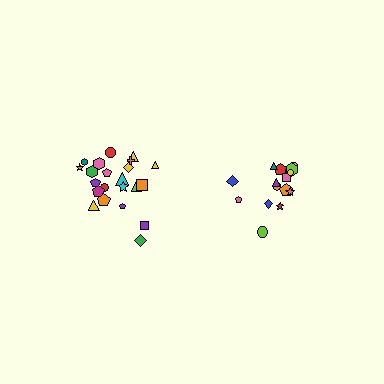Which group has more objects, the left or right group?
The left group.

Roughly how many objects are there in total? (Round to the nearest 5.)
Roughly 35 objects in total.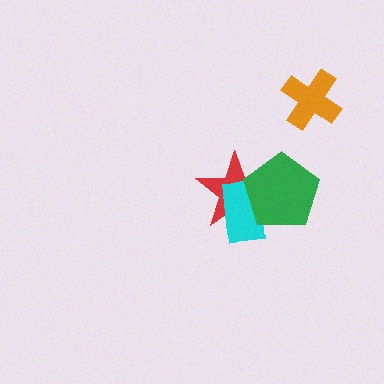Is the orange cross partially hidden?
No, no other shape covers it.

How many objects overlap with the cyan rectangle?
2 objects overlap with the cyan rectangle.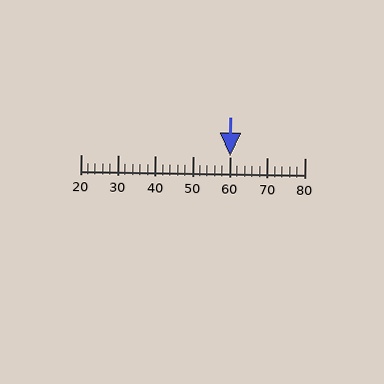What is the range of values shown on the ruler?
The ruler shows values from 20 to 80.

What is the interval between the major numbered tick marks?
The major tick marks are spaced 10 units apart.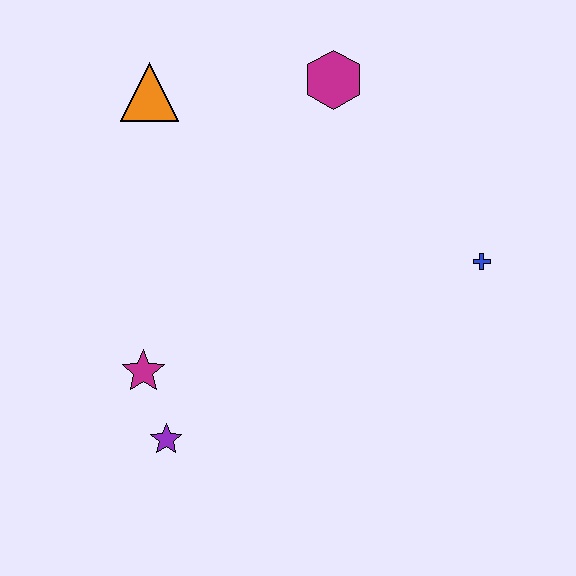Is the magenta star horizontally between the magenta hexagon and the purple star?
No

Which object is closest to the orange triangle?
The magenta hexagon is closest to the orange triangle.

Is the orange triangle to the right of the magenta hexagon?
No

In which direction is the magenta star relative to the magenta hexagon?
The magenta star is below the magenta hexagon.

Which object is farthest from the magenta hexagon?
The purple star is farthest from the magenta hexagon.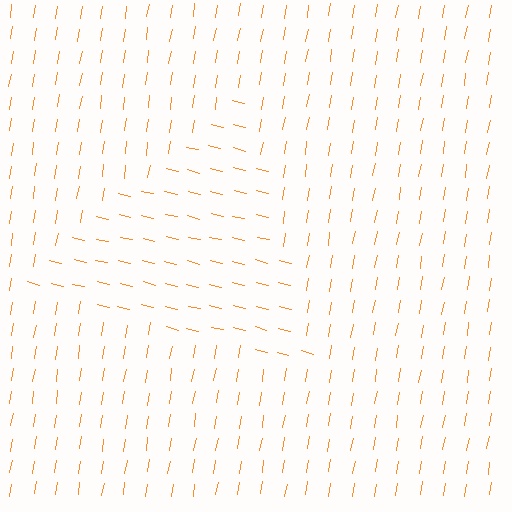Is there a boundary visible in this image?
Yes, there is a texture boundary formed by a change in line orientation.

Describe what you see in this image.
The image is filled with small orange line segments. A triangle region in the image has lines oriented differently from the surrounding lines, creating a visible texture boundary.